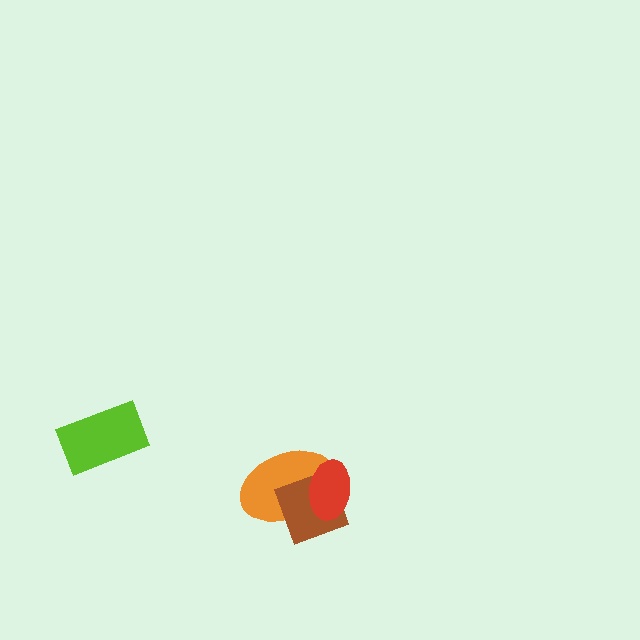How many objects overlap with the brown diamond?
2 objects overlap with the brown diamond.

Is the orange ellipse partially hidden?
Yes, it is partially covered by another shape.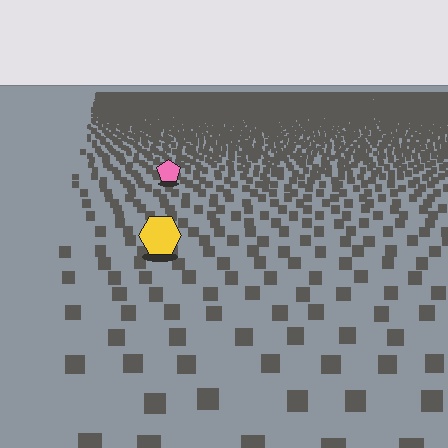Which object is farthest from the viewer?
The pink pentagon is farthest from the viewer. It appears smaller and the ground texture around it is denser.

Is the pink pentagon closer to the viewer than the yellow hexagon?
No. The yellow hexagon is closer — you can tell from the texture gradient: the ground texture is coarser near it.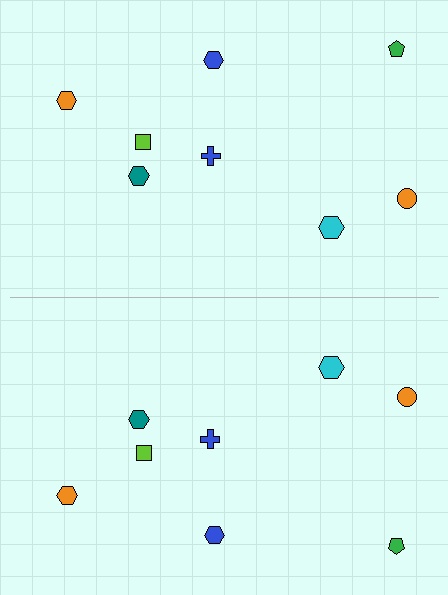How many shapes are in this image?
There are 16 shapes in this image.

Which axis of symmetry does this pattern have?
The pattern has a horizontal axis of symmetry running through the center of the image.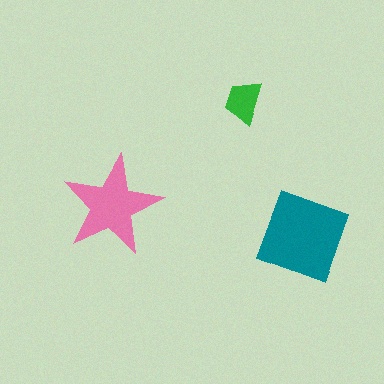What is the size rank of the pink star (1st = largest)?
2nd.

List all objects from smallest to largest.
The green trapezoid, the pink star, the teal diamond.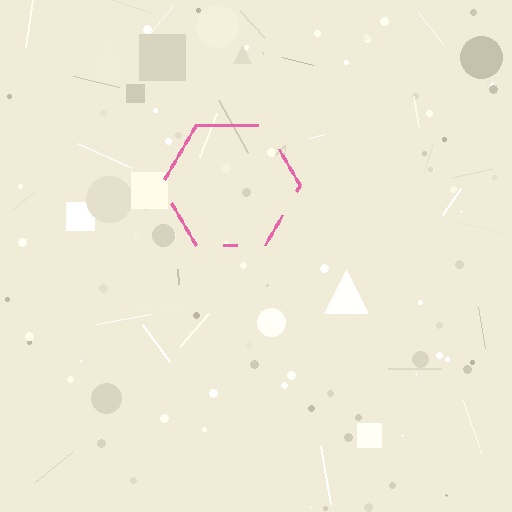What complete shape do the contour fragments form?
The contour fragments form a hexagon.